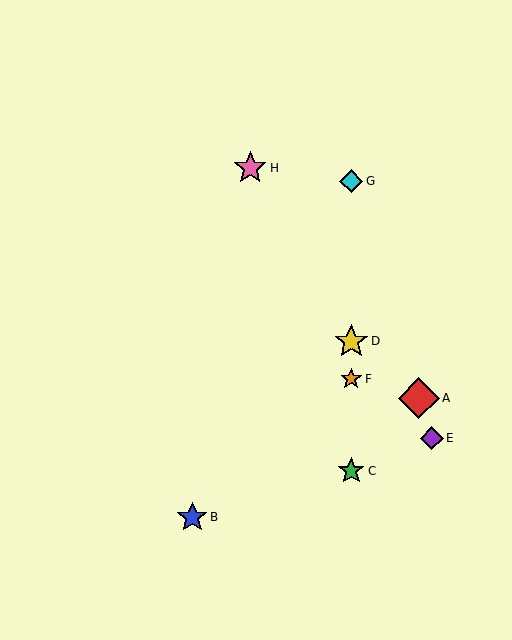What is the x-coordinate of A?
Object A is at x≈419.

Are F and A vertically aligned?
No, F is at x≈351 and A is at x≈419.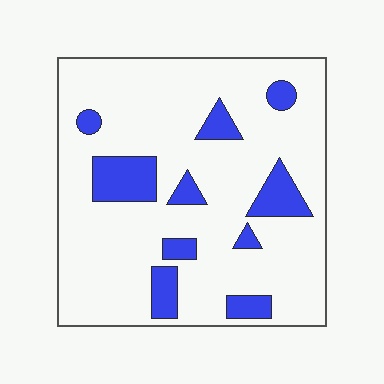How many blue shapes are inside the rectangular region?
10.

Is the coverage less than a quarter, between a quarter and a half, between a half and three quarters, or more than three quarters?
Less than a quarter.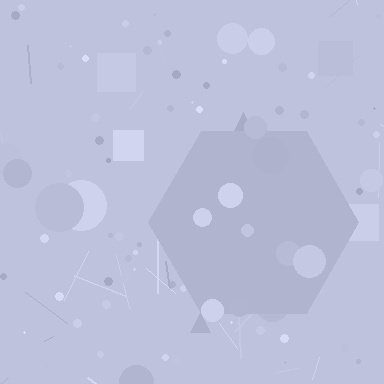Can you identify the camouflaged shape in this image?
The camouflaged shape is a hexagon.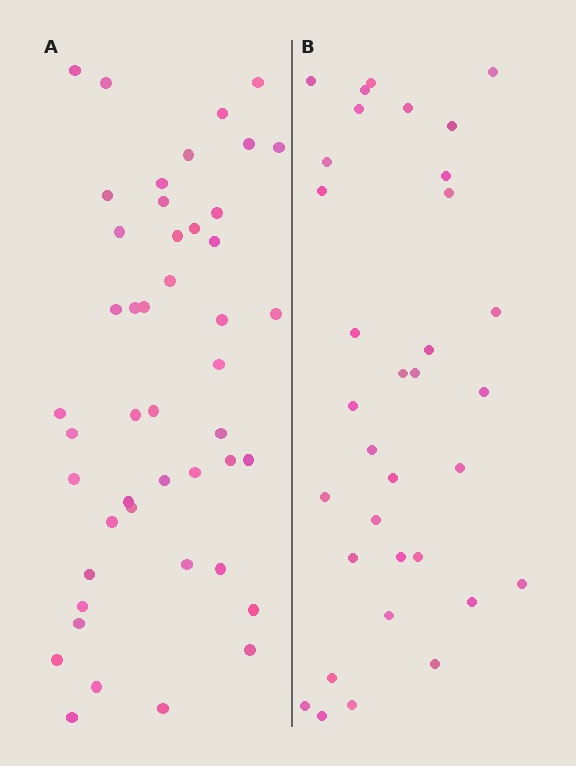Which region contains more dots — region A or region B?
Region A (the left region) has more dots.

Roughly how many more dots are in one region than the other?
Region A has roughly 12 or so more dots than region B.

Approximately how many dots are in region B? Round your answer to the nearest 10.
About 30 dots. (The exact count is 34, which rounds to 30.)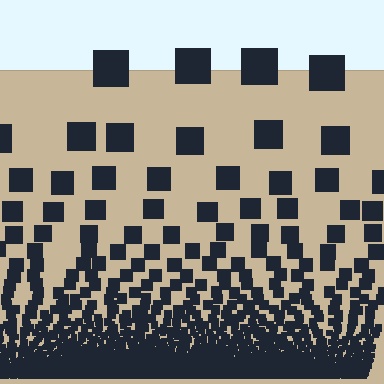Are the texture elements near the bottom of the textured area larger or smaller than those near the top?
Smaller. The gradient is inverted — elements near the bottom are smaller and denser.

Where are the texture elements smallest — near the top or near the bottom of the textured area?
Near the bottom.